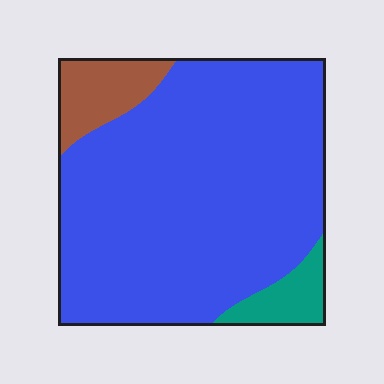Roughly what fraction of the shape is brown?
Brown takes up about one tenth (1/10) of the shape.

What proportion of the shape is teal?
Teal covers 7% of the shape.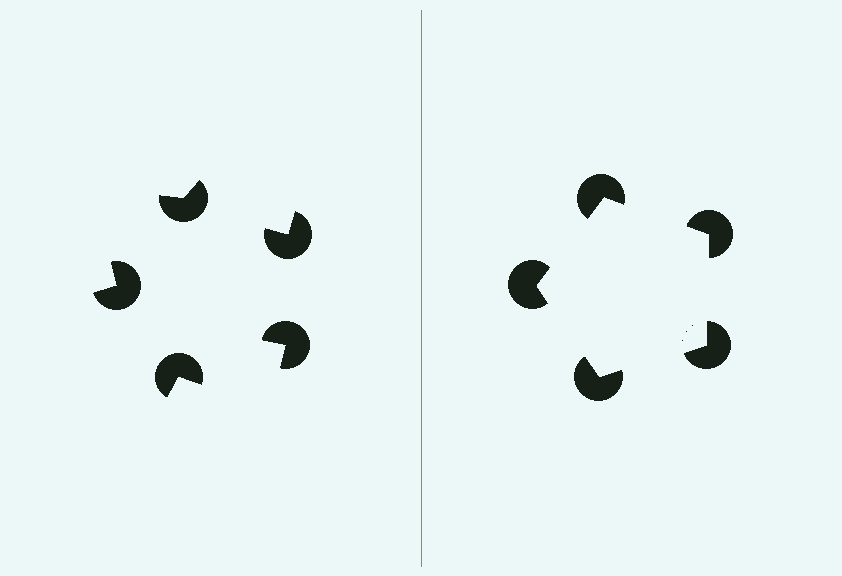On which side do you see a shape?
An illusory pentagon appears on the right side. On the left side the wedge cuts are rotated, so no coherent shape forms.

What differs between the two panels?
The pac-man discs are positioned identically on both sides; only the wedge orientations differ. On the right they align to a pentagon; on the left they are misaligned.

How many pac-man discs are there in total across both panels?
10 — 5 on each side.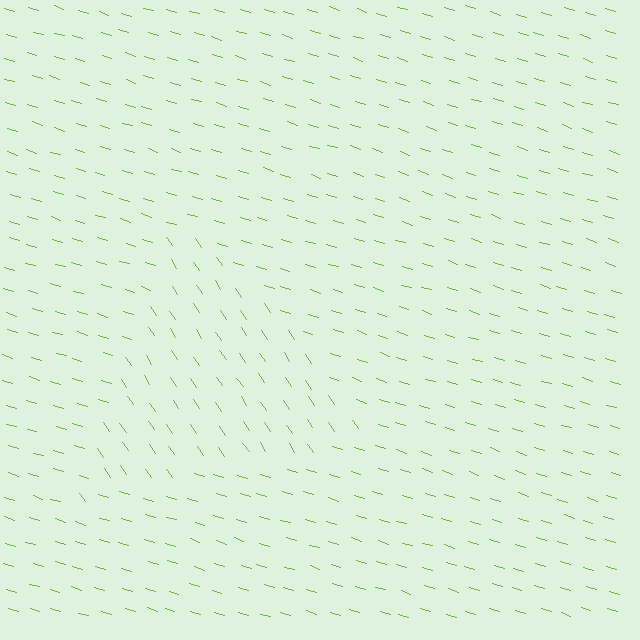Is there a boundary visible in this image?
Yes, there is a texture boundary formed by a change in line orientation.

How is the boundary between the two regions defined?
The boundary is defined purely by a change in line orientation (approximately 38 degrees difference). All lines are the same color and thickness.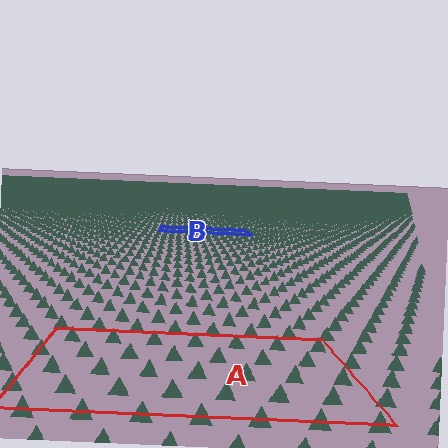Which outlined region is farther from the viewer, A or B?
Region B is farther from the viewer — the texture elements inside it appear smaller and more densely packed.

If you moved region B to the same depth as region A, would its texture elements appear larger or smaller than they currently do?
They would appear larger. At a closer depth, the same texture elements are projected at a bigger on-screen size.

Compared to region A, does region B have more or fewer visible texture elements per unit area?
Region B has more texture elements per unit area — they are packed more densely because it is farther away.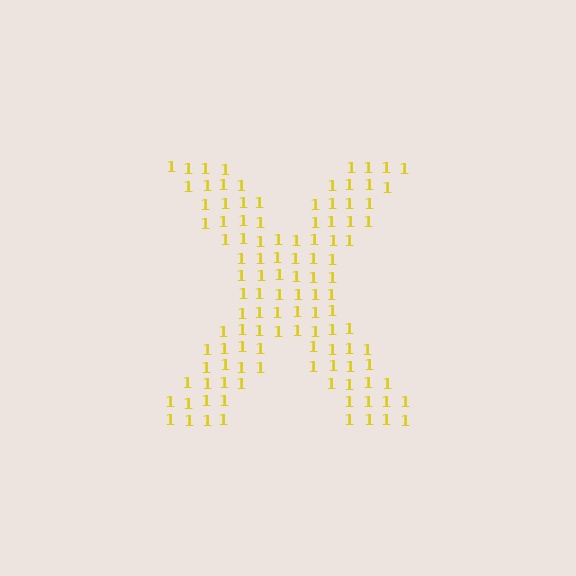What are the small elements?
The small elements are digit 1's.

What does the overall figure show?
The overall figure shows the letter X.